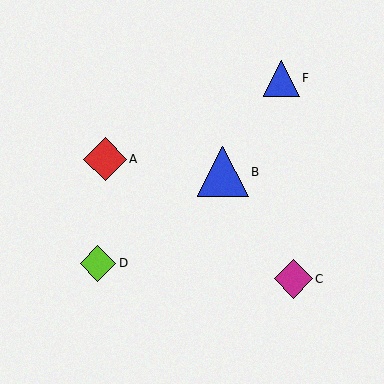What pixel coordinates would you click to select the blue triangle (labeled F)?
Click at (281, 78) to select the blue triangle F.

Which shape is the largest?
The blue triangle (labeled B) is the largest.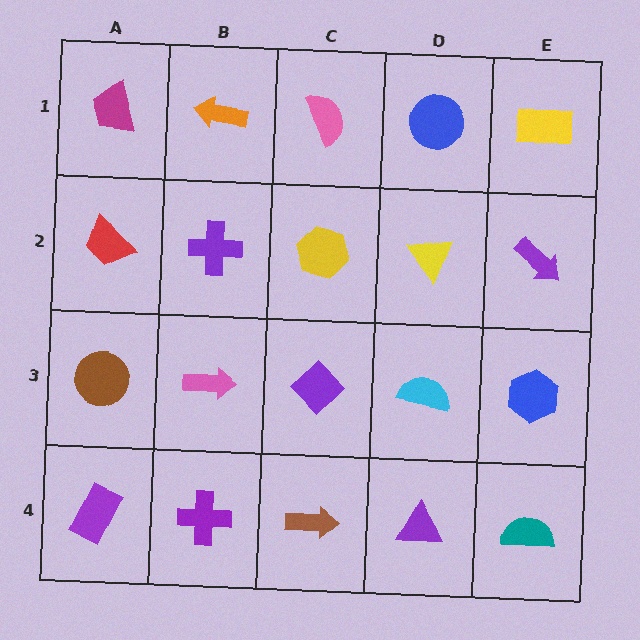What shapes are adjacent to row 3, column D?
A yellow triangle (row 2, column D), a purple triangle (row 4, column D), a purple diamond (row 3, column C), a blue hexagon (row 3, column E).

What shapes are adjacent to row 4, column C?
A purple diamond (row 3, column C), a purple cross (row 4, column B), a purple triangle (row 4, column D).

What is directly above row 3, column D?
A yellow triangle.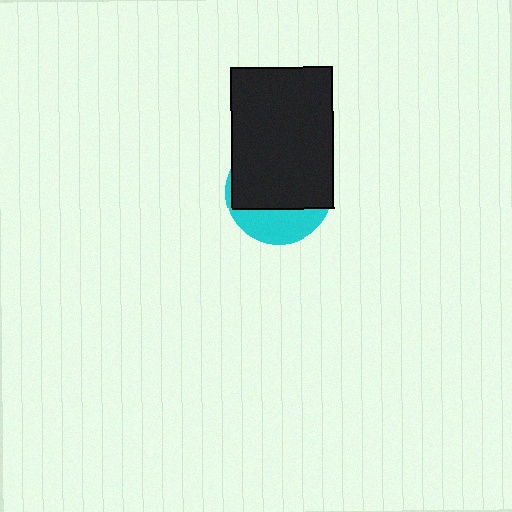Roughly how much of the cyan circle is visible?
A small part of it is visible (roughly 32%).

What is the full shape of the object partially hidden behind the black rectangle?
The partially hidden object is a cyan circle.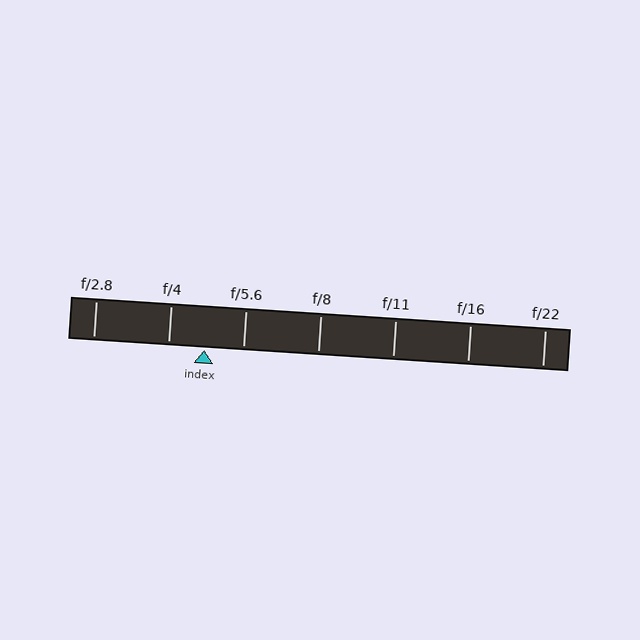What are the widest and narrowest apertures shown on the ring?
The widest aperture shown is f/2.8 and the narrowest is f/22.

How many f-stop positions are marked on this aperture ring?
There are 7 f-stop positions marked.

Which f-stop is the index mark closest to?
The index mark is closest to f/4.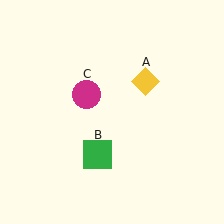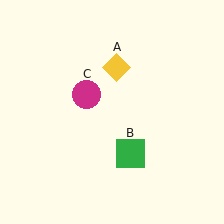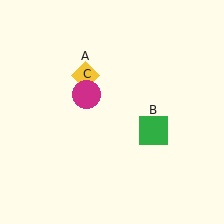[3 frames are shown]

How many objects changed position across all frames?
2 objects changed position: yellow diamond (object A), green square (object B).